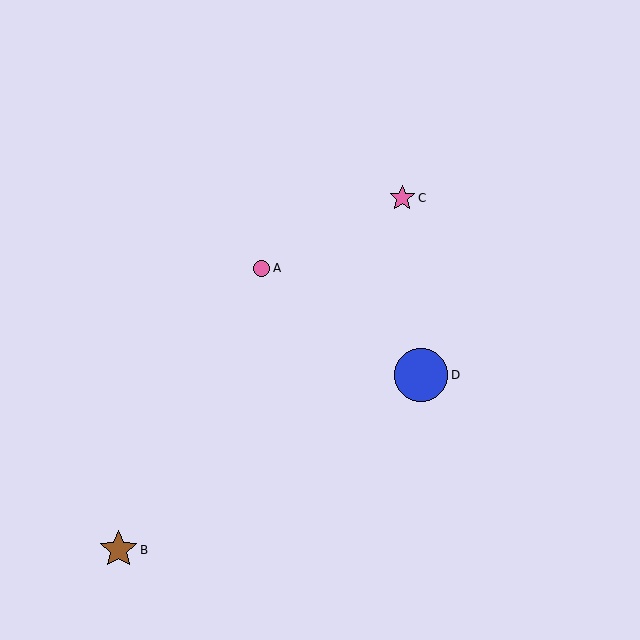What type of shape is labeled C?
Shape C is a pink star.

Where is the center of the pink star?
The center of the pink star is at (402, 198).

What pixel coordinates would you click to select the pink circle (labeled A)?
Click at (262, 268) to select the pink circle A.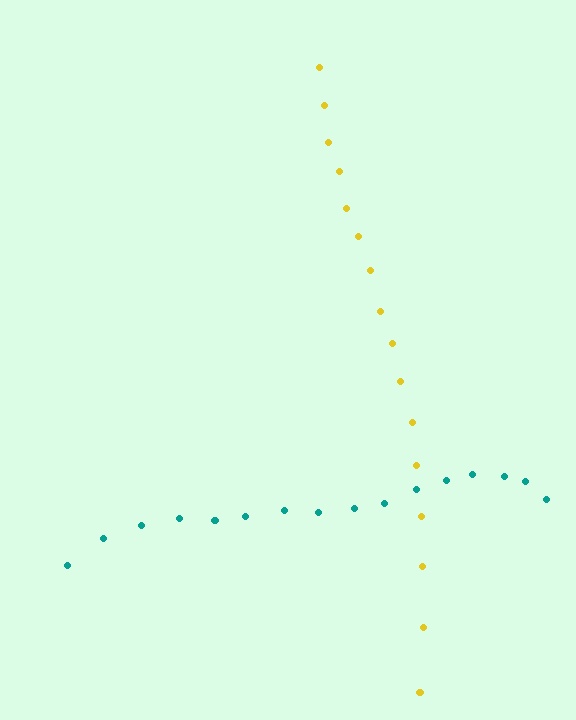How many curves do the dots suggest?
There are 2 distinct paths.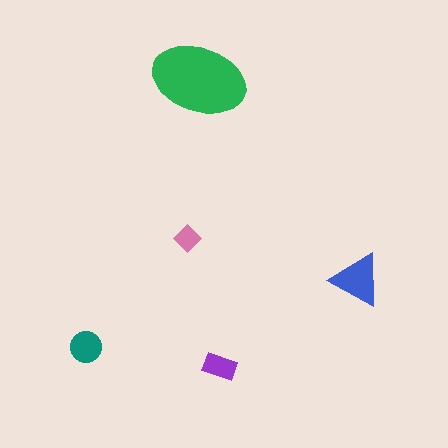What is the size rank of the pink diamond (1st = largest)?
5th.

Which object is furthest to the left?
The teal circle is leftmost.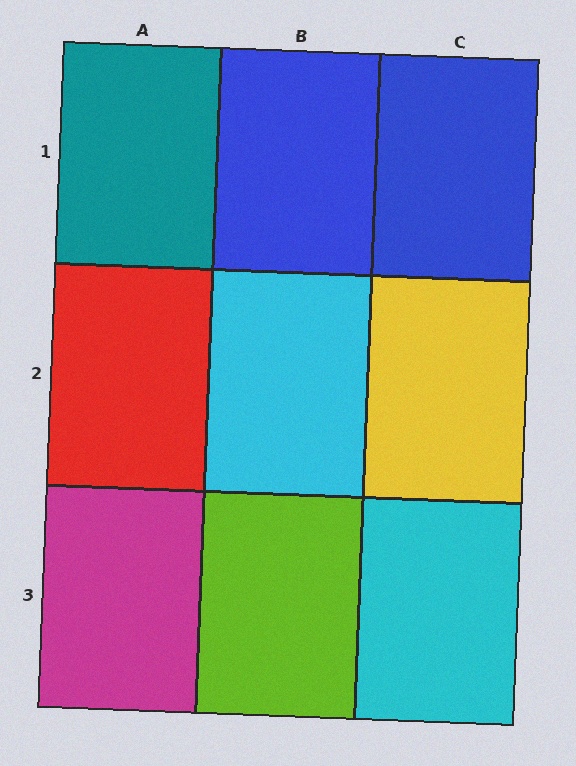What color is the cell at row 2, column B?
Cyan.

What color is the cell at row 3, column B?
Lime.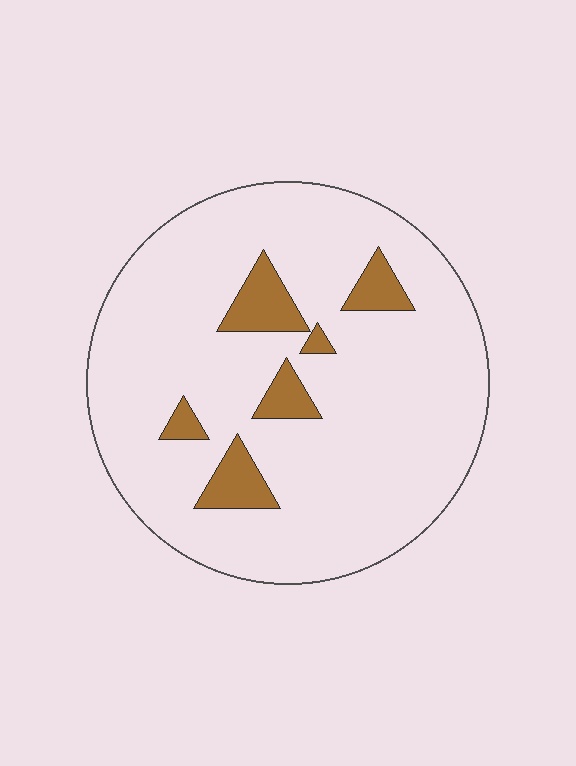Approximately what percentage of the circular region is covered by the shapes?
Approximately 10%.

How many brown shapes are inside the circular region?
6.